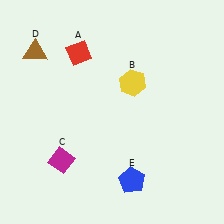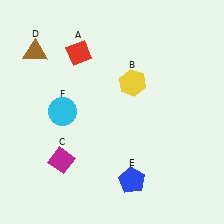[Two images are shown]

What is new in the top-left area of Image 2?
A cyan circle (F) was added in the top-left area of Image 2.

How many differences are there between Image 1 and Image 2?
There is 1 difference between the two images.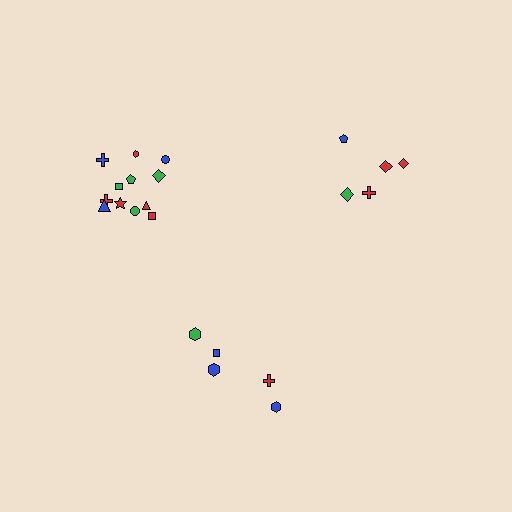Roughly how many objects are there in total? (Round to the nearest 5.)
Roughly 20 objects in total.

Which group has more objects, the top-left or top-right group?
The top-left group.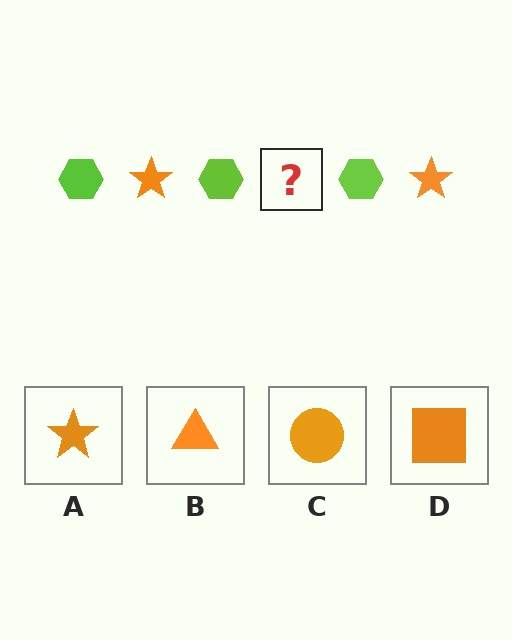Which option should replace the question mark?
Option A.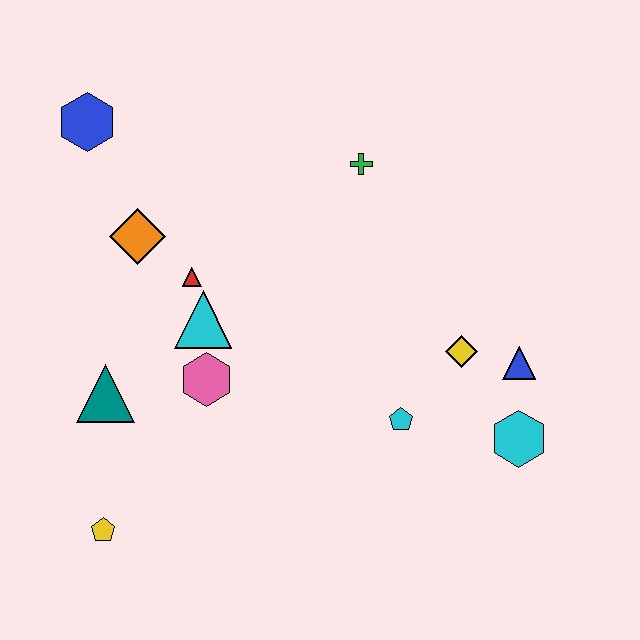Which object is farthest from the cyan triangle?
The cyan hexagon is farthest from the cyan triangle.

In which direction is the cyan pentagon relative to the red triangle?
The cyan pentagon is to the right of the red triangle.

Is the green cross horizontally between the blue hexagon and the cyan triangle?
No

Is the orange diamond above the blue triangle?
Yes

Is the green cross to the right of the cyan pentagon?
No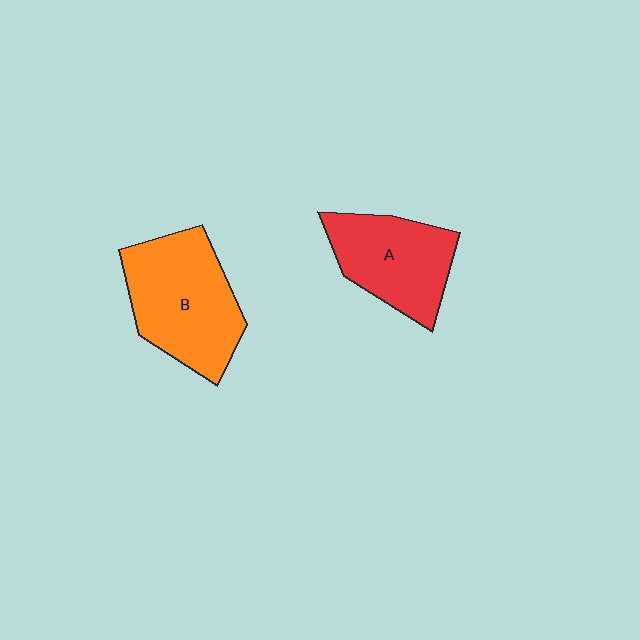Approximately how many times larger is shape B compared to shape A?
Approximately 1.3 times.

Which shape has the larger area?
Shape B (orange).